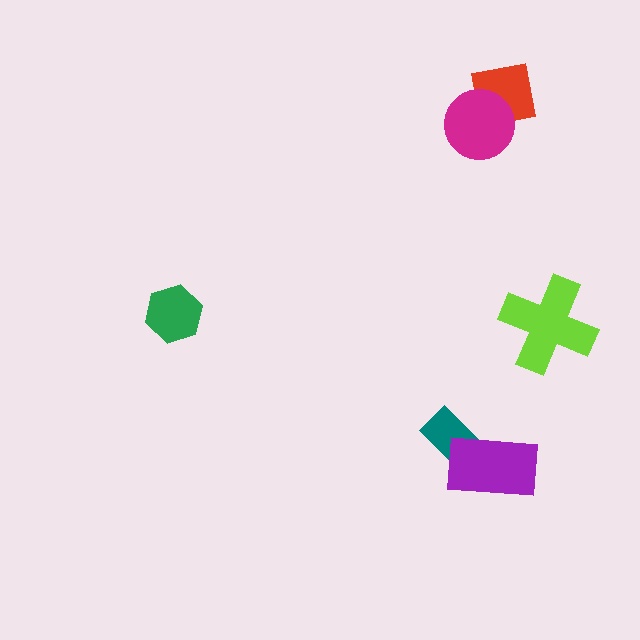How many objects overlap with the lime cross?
0 objects overlap with the lime cross.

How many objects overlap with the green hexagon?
0 objects overlap with the green hexagon.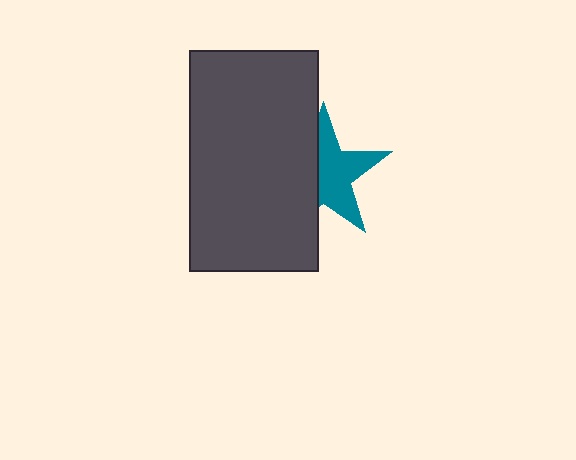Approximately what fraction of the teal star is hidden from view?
Roughly 44% of the teal star is hidden behind the dark gray rectangle.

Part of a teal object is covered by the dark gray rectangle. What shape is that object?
It is a star.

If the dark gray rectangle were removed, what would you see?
You would see the complete teal star.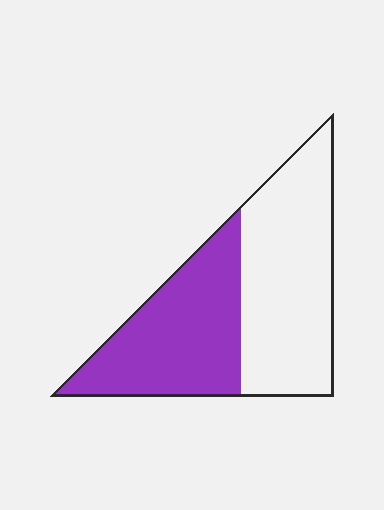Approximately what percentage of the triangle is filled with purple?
Approximately 45%.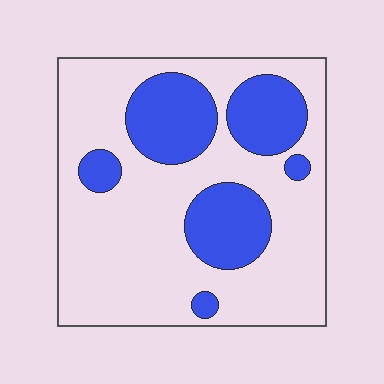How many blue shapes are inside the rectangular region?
6.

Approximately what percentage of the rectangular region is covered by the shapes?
Approximately 30%.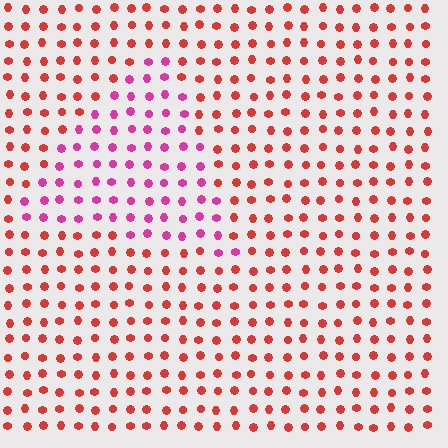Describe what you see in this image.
The image is filled with small red elements in a uniform arrangement. A triangle-shaped region is visible where the elements are tinted to a slightly different hue, forming a subtle color boundary.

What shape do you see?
I see a triangle.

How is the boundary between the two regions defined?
The boundary is defined purely by a slight shift in hue (about 43 degrees). Spacing, size, and orientation are identical on both sides.